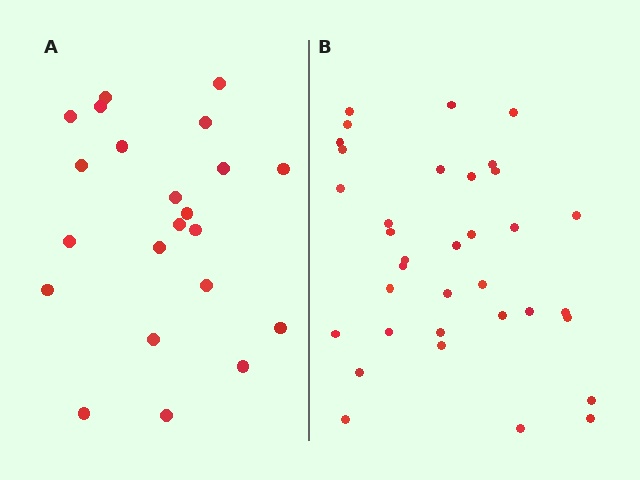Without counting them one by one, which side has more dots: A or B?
Region B (the right region) has more dots.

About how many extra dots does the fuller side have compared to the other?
Region B has approximately 15 more dots than region A.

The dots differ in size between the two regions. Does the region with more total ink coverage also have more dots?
No. Region A has more total ink coverage because its dots are larger, but region B actually contains more individual dots. Total area can be misleading — the number of items is what matters here.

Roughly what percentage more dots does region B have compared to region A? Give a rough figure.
About 60% more.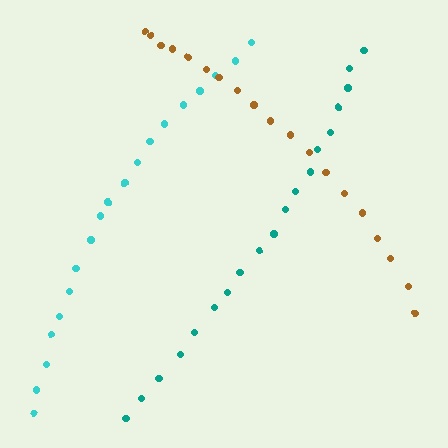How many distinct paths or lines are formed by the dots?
There are 3 distinct paths.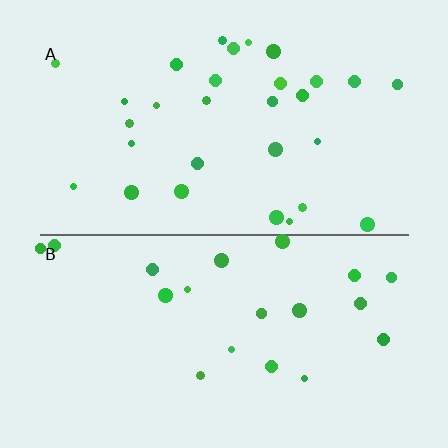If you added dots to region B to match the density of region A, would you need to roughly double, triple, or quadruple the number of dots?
Approximately double.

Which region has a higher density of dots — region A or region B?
A (the top).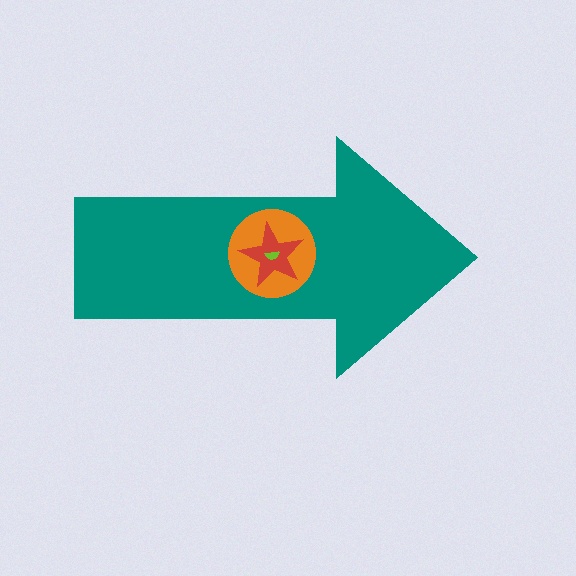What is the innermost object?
The lime semicircle.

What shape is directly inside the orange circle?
The red star.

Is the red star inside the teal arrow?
Yes.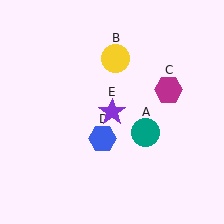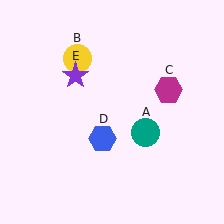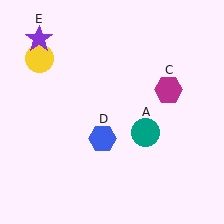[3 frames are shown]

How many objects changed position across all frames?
2 objects changed position: yellow circle (object B), purple star (object E).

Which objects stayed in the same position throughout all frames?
Teal circle (object A) and magenta hexagon (object C) and blue hexagon (object D) remained stationary.